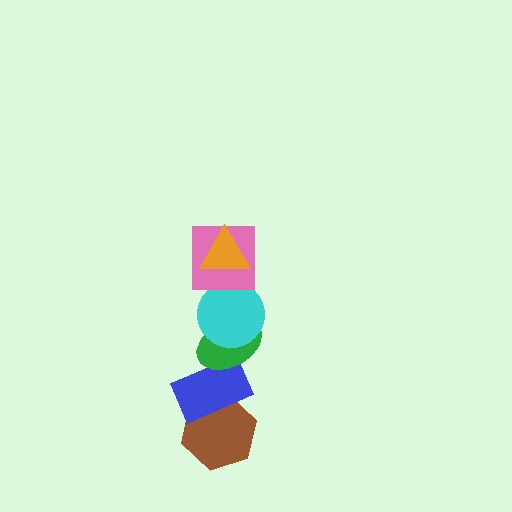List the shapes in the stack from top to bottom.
From top to bottom: the orange triangle, the pink square, the cyan circle, the green ellipse, the blue rectangle, the brown hexagon.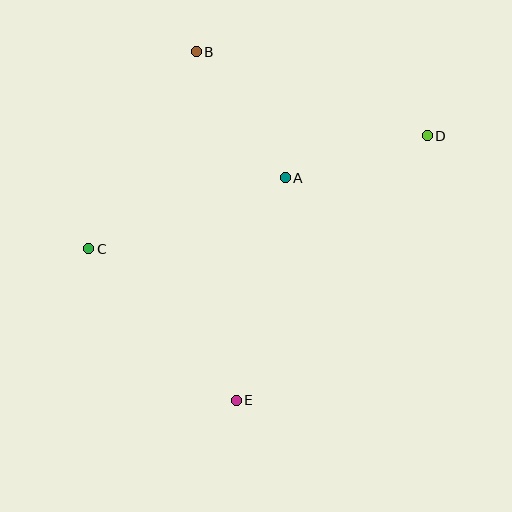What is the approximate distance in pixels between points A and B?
The distance between A and B is approximately 154 pixels.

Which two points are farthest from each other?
Points C and D are farthest from each other.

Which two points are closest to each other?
Points A and D are closest to each other.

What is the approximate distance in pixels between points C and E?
The distance between C and E is approximately 212 pixels.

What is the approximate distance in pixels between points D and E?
The distance between D and E is approximately 326 pixels.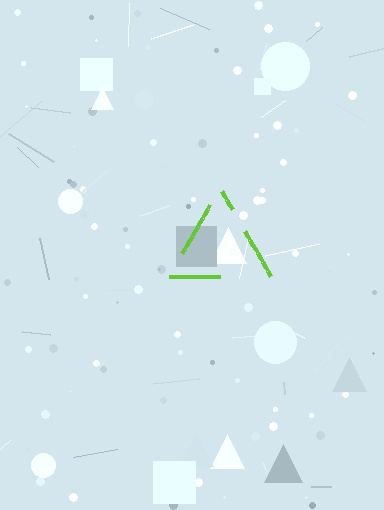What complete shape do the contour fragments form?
The contour fragments form a triangle.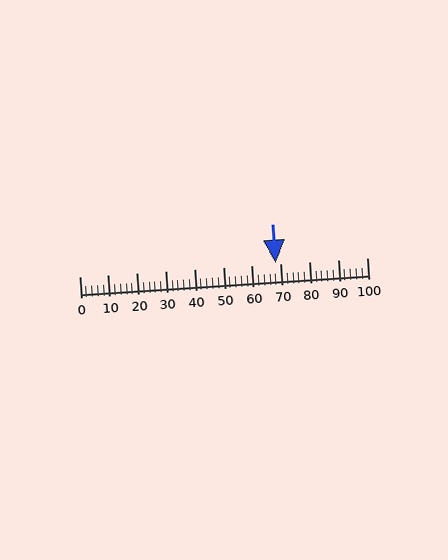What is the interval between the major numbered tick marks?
The major tick marks are spaced 10 units apart.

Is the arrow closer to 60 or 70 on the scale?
The arrow is closer to 70.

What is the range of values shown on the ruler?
The ruler shows values from 0 to 100.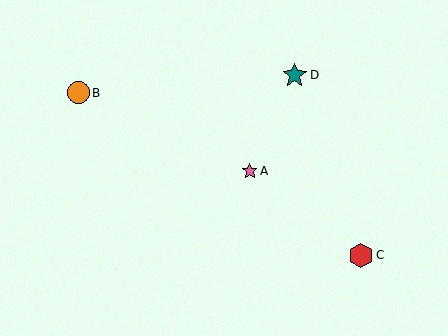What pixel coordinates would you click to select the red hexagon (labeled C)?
Click at (361, 256) to select the red hexagon C.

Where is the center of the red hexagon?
The center of the red hexagon is at (361, 256).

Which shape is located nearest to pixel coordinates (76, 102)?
The orange circle (labeled B) at (79, 93) is nearest to that location.